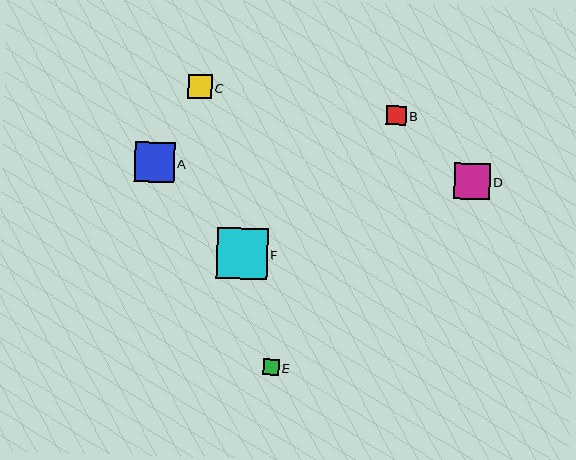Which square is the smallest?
Square E is the smallest with a size of approximately 16 pixels.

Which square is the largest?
Square F is the largest with a size of approximately 51 pixels.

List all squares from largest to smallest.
From largest to smallest: F, A, D, C, B, E.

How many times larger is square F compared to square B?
Square F is approximately 2.6 times the size of square B.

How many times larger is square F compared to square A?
Square F is approximately 1.3 times the size of square A.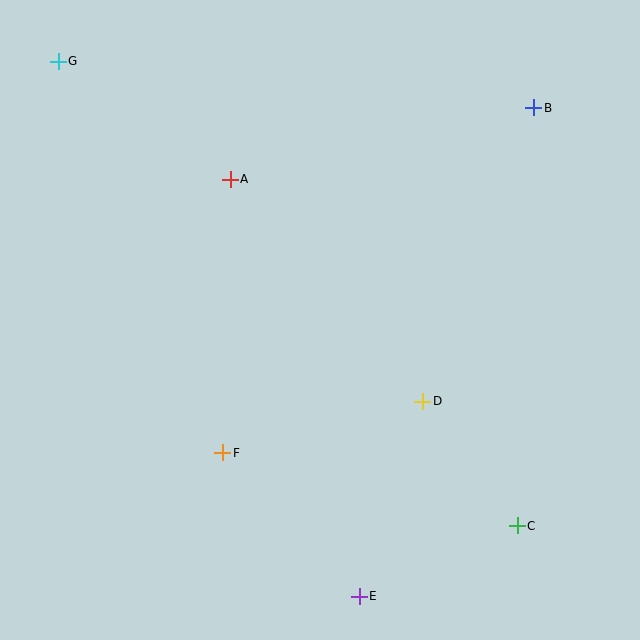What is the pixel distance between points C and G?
The distance between C and G is 653 pixels.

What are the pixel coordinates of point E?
Point E is at (359, 596).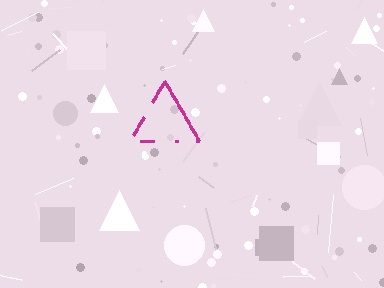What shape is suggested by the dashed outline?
The dashed outline suggests a triangle.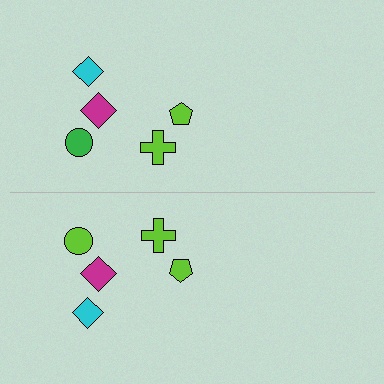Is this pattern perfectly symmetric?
No, the pattern is not perfectly symmetric. The lime circle on the bottom side breaks the symmetry — its mirror counterpart is green.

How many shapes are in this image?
There are 10 shapes in this image.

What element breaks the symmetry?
The lime circle on the bottom side breaks the symmetry — its mirror counterpart is green.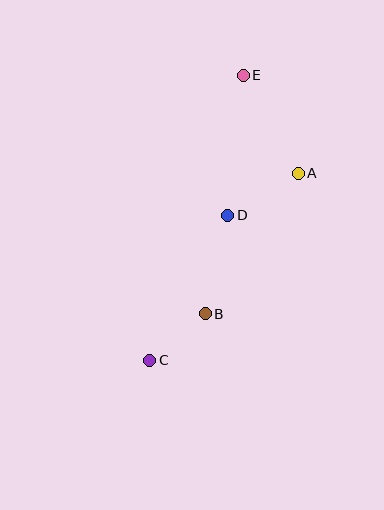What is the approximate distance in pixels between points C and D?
The distance between C and D is approximately 165 pixels.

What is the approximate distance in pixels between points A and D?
The distance between A and D is approximately 82 pixels.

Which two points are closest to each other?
Points B and C are closest to each other.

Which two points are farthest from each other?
Points C and E are farthest from each other.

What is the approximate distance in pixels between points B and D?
The distance between B and D is approximately 101 pixels.